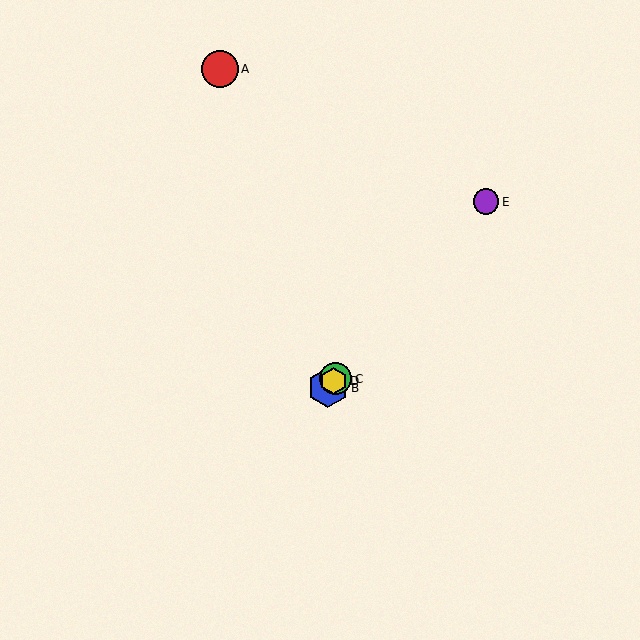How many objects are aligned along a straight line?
4 objects (B, C, D, E) are aligned along a straight line.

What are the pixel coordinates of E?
Object E is at (486, 202).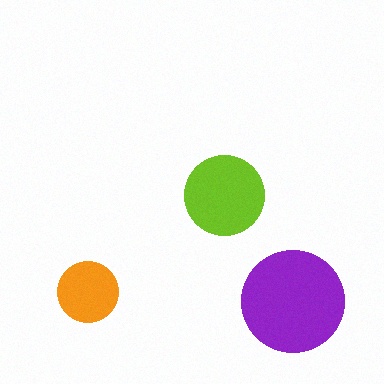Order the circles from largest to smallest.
the purple one, the lime one, the orange one.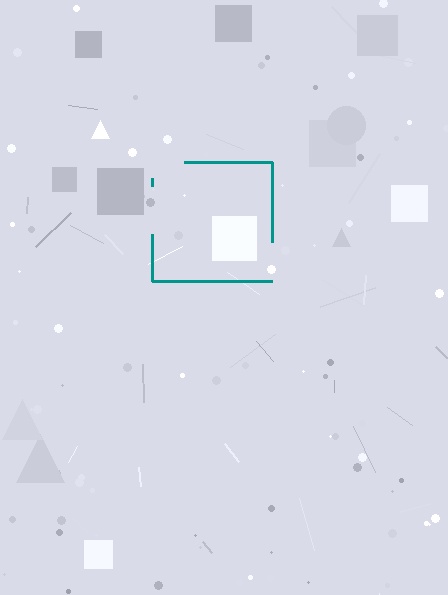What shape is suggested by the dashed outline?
The dashed outline suggests a square.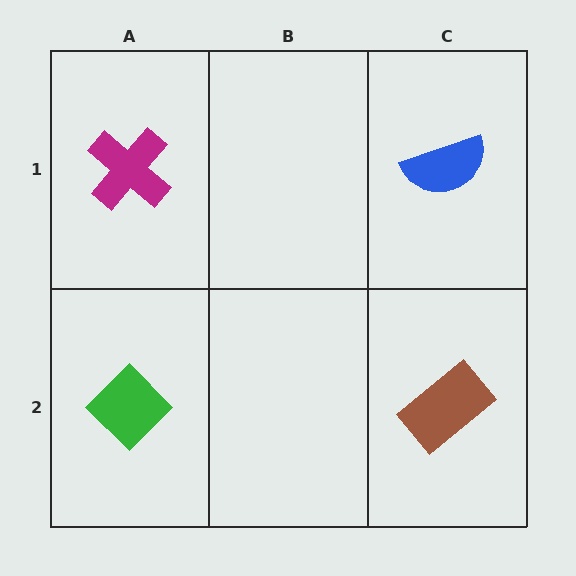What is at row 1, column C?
A blue semicircle.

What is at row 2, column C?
A brown rectangle.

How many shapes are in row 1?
2 shapes.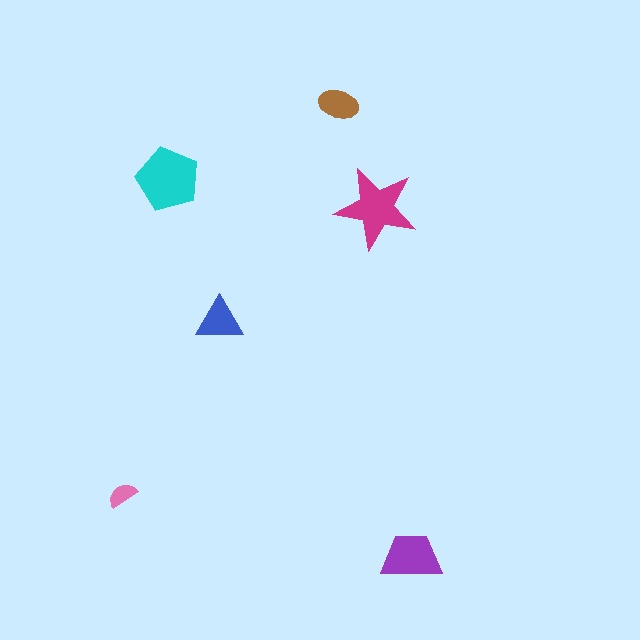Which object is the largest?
The cyan pentagon.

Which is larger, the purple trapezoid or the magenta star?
The magenta star.